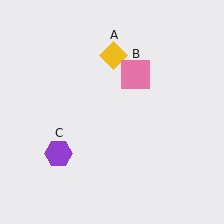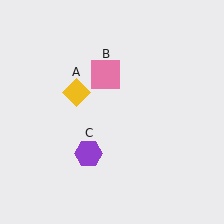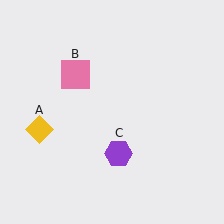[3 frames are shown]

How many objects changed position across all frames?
3 objects changed position: yellow diamond (object A), pink square (object B), purple hexagon (object C).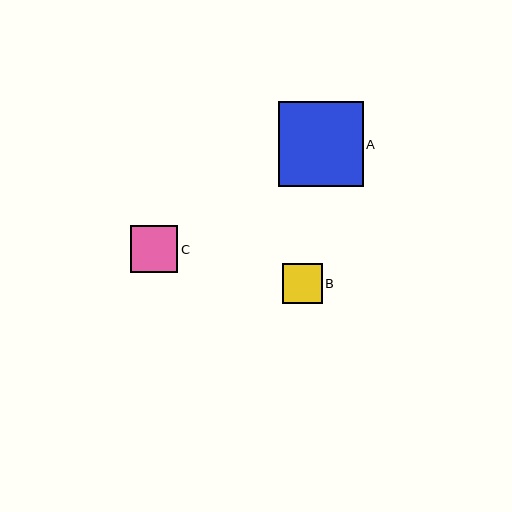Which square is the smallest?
Square B is the smallest with a size of approximately 40 pixels.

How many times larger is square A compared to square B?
Square A is approximately 2.1 times the size of square B.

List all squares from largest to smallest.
From largest to smallest: A, C, B.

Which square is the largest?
Square A is the largest with a size of approximately 85 pixels.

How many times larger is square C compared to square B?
Square C is approximately 1.2 times the size of square B.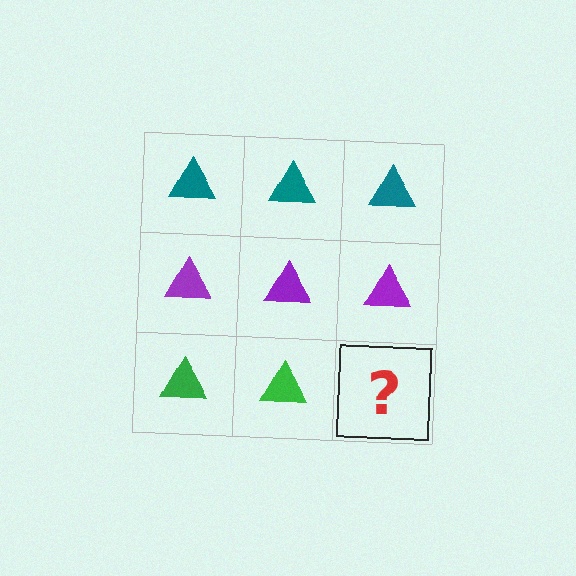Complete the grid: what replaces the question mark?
The question mark should be replaced with a green triangle.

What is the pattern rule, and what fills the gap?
The rule is that each row has a consistent color. The gap should be filled with a green triangle.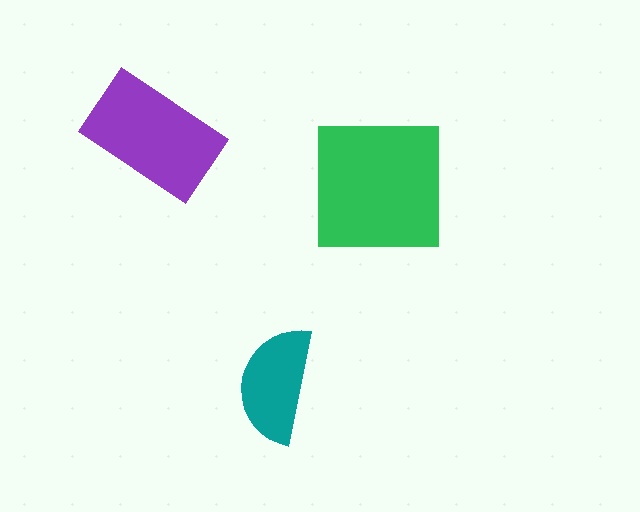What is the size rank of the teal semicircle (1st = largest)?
3rd.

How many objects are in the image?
There are 3 objects in the image.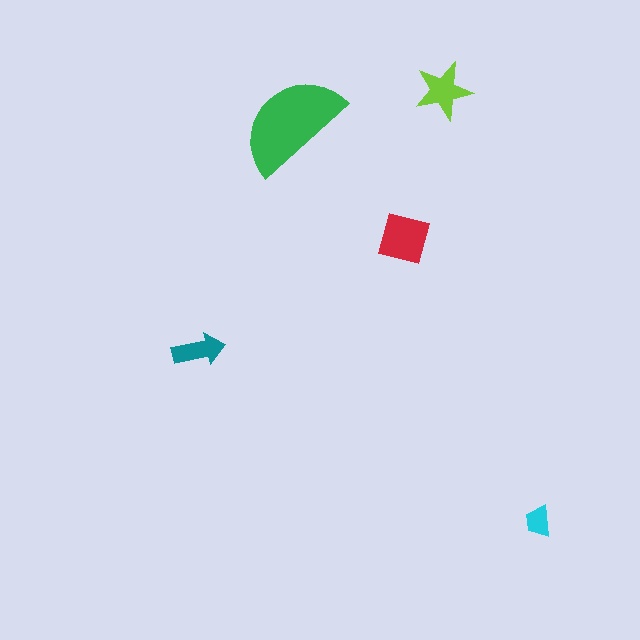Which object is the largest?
The green semicircle.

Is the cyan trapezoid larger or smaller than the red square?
Smaller.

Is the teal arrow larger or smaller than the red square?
Smaller.